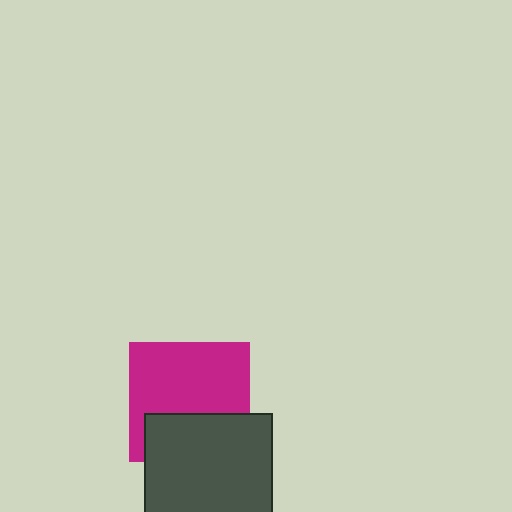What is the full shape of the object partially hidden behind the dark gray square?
The partially hidden object is a magenta square.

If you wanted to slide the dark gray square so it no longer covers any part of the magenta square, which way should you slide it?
Slide it down — that is the most direct way to separate the two shapes.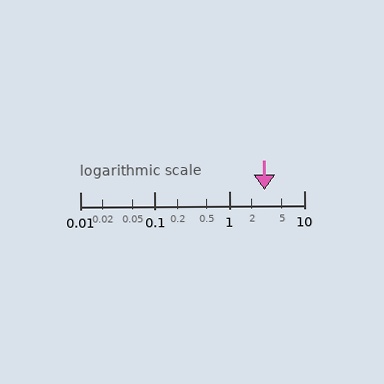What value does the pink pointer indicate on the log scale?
The pointer indicates approximately 3.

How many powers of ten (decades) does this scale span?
The scale spans 3 decades, from 0.01 to 10.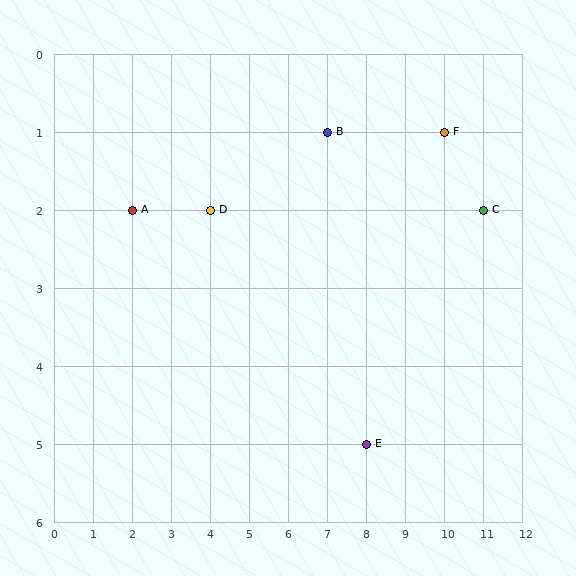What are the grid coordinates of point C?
Point C is at grid coordinates (11, 2).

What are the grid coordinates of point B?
Point B is at grid coordinates (7, 1).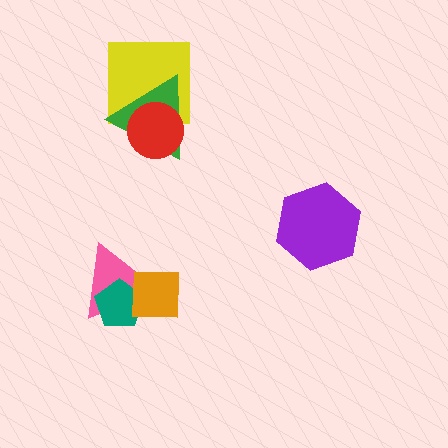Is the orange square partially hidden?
No, no other shape covers it.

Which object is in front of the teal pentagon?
The orange square is in front of the teal pentagon.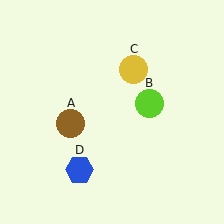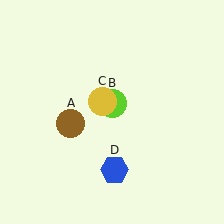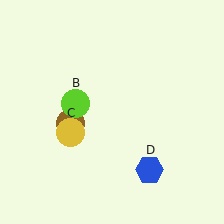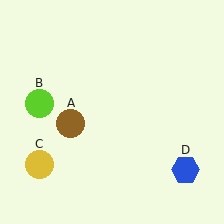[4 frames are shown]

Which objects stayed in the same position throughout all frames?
Brown circle (object A) remained stationary.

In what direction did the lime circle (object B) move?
The lime circle (object B) moved left.